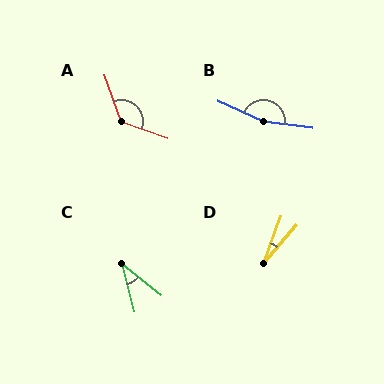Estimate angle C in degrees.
Approximately 36 degrees.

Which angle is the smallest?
D, at approximately 20 degrees.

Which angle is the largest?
B, at approximately 163 degrees.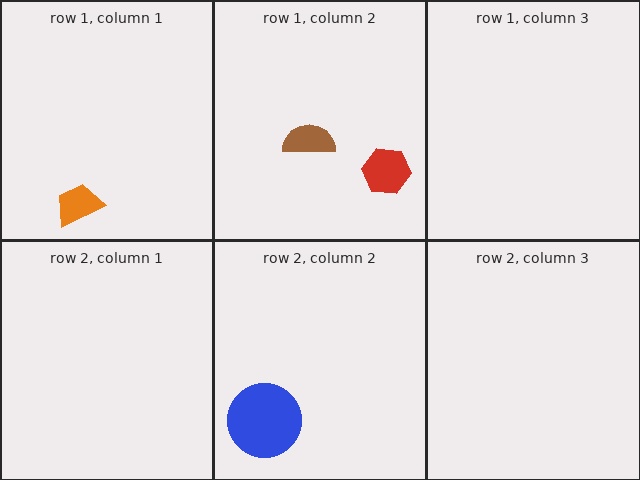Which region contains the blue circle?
The row 2, column 2 region.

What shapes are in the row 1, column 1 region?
The orange trapezoid.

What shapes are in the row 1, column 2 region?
The red hexagon, the brown semicircle.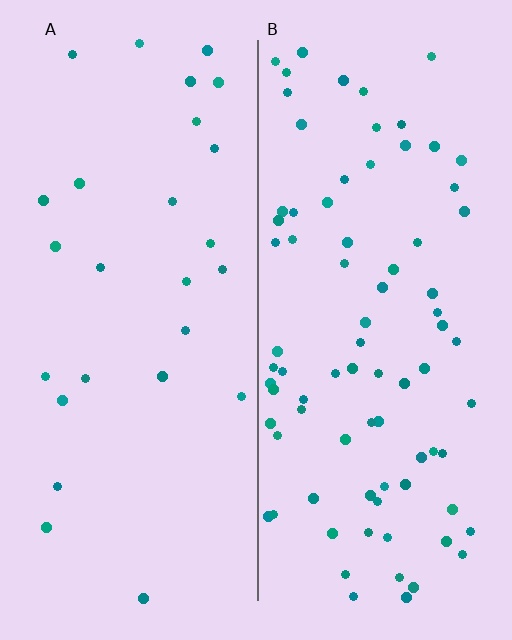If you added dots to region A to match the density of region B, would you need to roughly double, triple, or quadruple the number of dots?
Approximately triple.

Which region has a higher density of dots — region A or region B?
B (the right).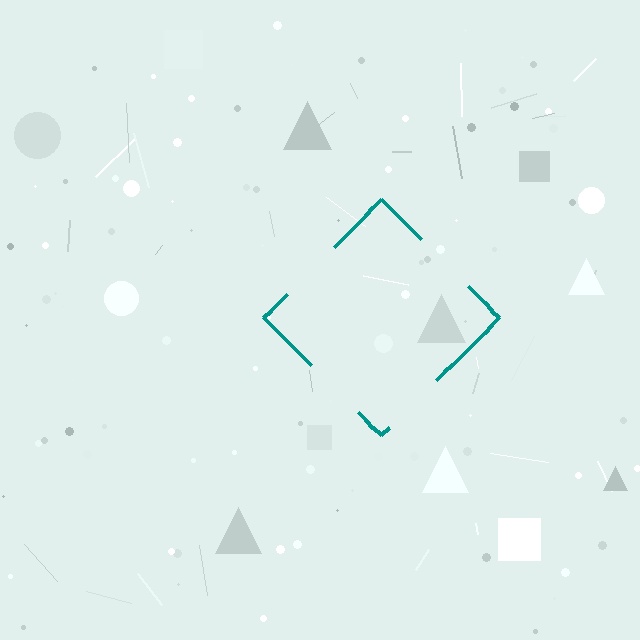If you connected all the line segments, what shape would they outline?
They would outline a diamond.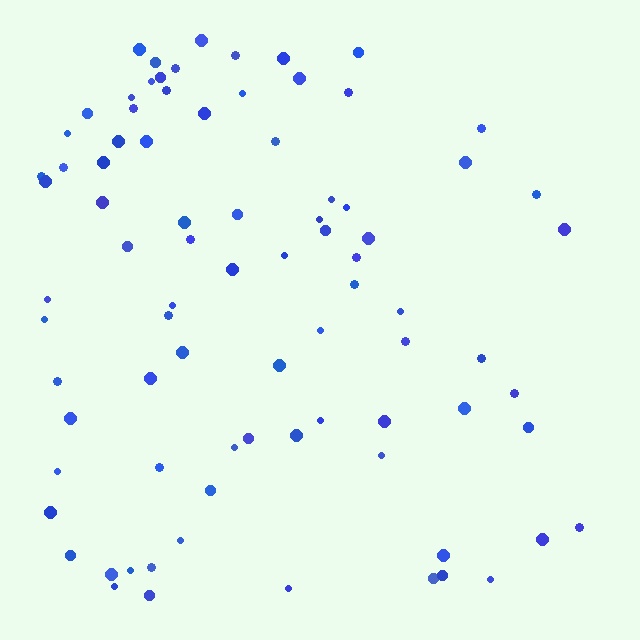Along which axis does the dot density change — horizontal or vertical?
Horizontal.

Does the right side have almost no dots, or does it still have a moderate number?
Still a moderate number, just noticeably fewer than the left.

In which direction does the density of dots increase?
From right to left, with the left side densest.